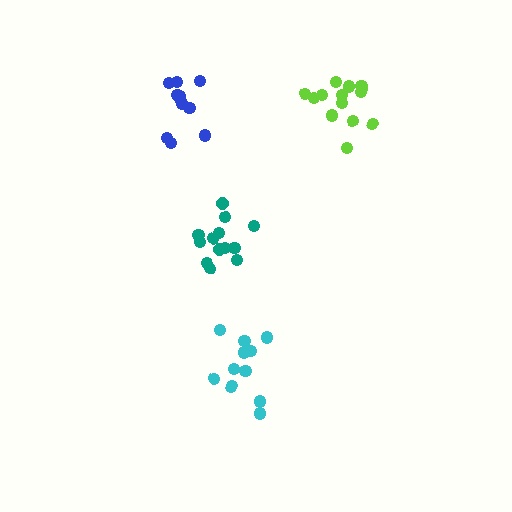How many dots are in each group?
Group 1: 14 dots, Group 2: 11 dots, Group 3: 13 dots, Group 4: 11 dots (49 total).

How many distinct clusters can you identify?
There are 4 distinct clusters.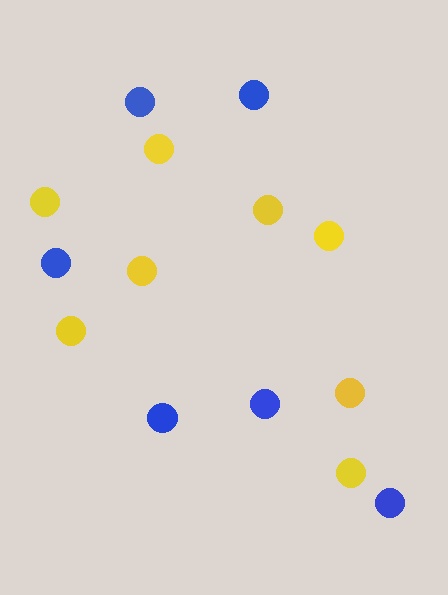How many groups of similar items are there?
There are 2 groups: one group of yellow circles (8) and one group of blue circles (6).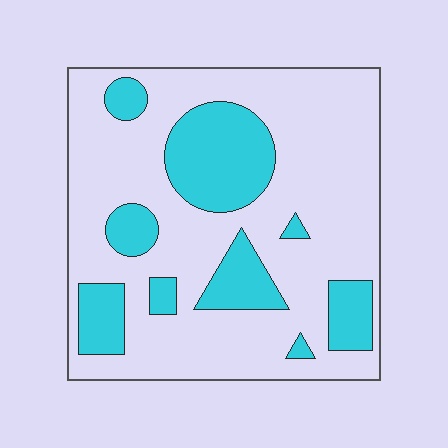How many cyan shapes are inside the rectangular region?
9.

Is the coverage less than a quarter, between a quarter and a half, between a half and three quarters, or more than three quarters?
Between a quarter and a half.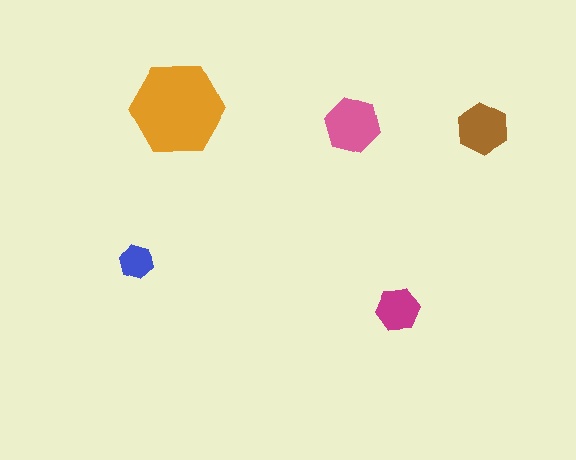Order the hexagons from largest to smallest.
the orange one, the pink one, the brown one, the magenta one, the blue one.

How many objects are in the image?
There are 5 objects in the image.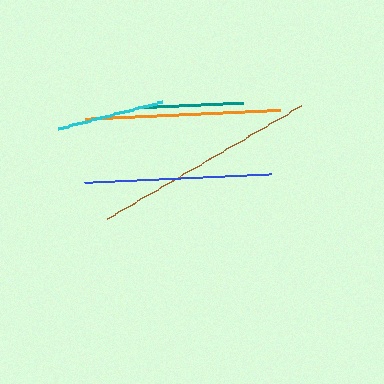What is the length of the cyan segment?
The cyan segment is approximately 107 pixels long.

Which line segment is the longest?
The brown line is the longest at approximately 225 pixels.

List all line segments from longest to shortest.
From longest to shortest: brown, orange, blue, cyan, teal.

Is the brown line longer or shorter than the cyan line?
The brown line is longer than the cyan line.